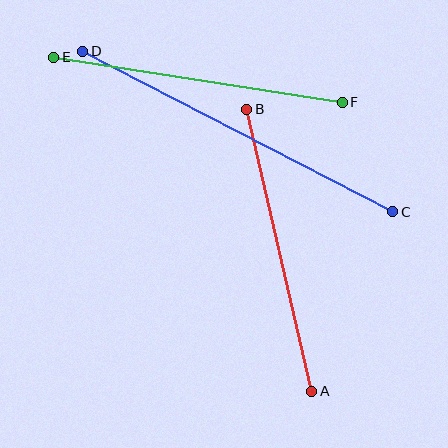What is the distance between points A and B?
The distance is approximately 290 pixels.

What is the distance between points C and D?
The distance is approximately 349 pixels.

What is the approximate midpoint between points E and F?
The midpoint is at approximately (198, 80) pixels.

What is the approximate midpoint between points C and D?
The midpoint is at approximately (238, 132) pixels.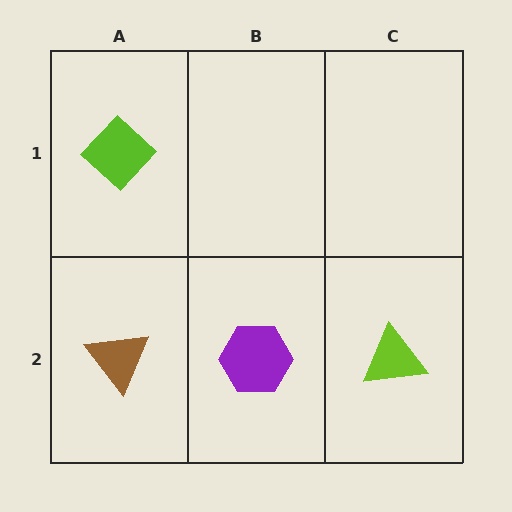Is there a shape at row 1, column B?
No, that cell is empty.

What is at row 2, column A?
A brown triangle.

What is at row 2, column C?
A lime triangle.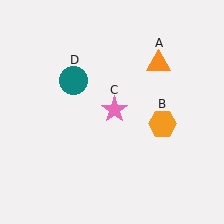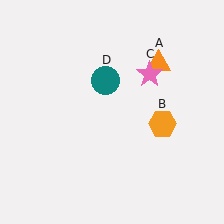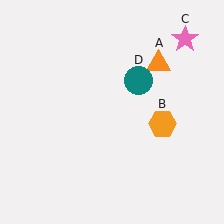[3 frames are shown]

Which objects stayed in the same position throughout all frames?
Orange triangle (object A) and orange hexagon (object B) remained stationary.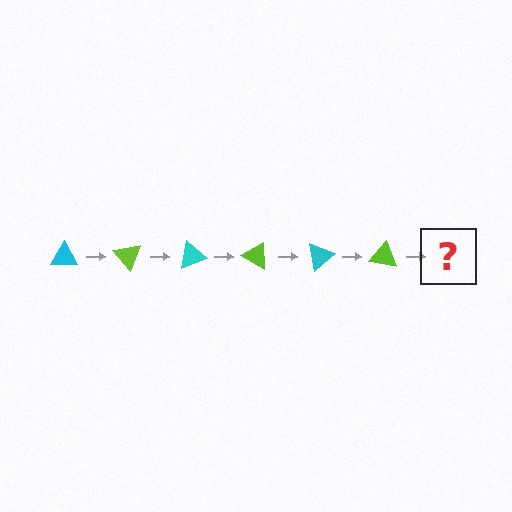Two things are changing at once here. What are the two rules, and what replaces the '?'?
The two rules are that it rotates 50 degrees each step and the color cycles through cyan and lime. The '?' should be a cyan triangle, rotated 300 degrees from the start.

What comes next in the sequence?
The next element should be a cyan triangle, rotated 300 degrees from the start.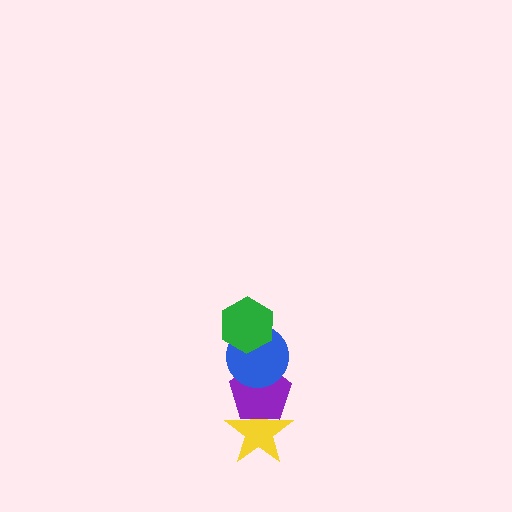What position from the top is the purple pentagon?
The purple pentagon is 3rd from the top.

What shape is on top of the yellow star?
The purple pentagon is on top of the yellow star.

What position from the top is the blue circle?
The blue circle is 2nd from the top.